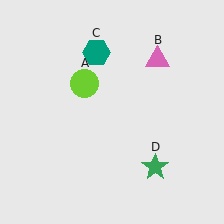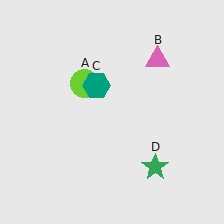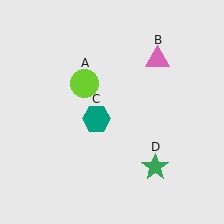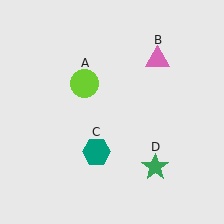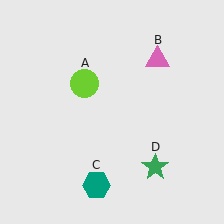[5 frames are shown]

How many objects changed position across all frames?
1 object changed position: teal hexagon (object C).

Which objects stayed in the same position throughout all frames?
Lime circle (object A) and pink triangle (object B) and green star (object D) remained stationary.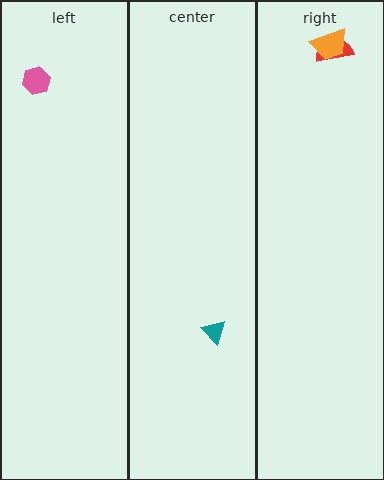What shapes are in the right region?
The red semicircle, the orange trapezoid.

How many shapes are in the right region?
2.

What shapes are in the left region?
The pink hexagon.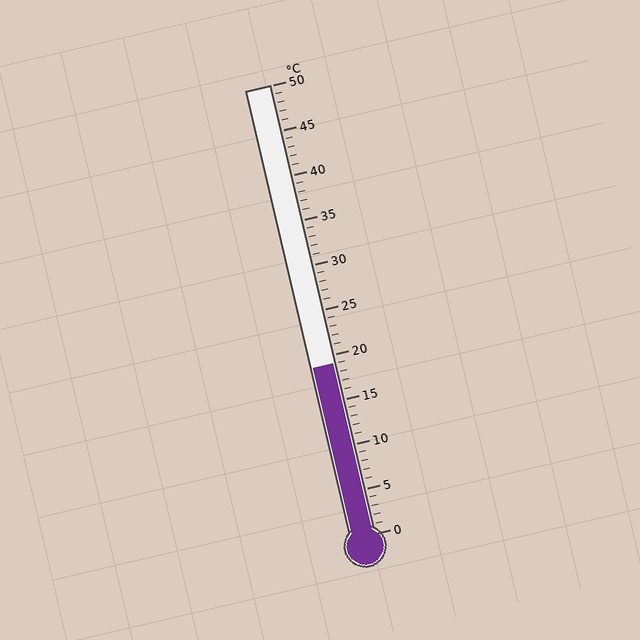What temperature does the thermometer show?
The thermometer shows approximately 19°C.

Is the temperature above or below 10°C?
The temperature is above 10°C.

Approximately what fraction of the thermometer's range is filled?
The thermometer is filled to approximately 40% of its range.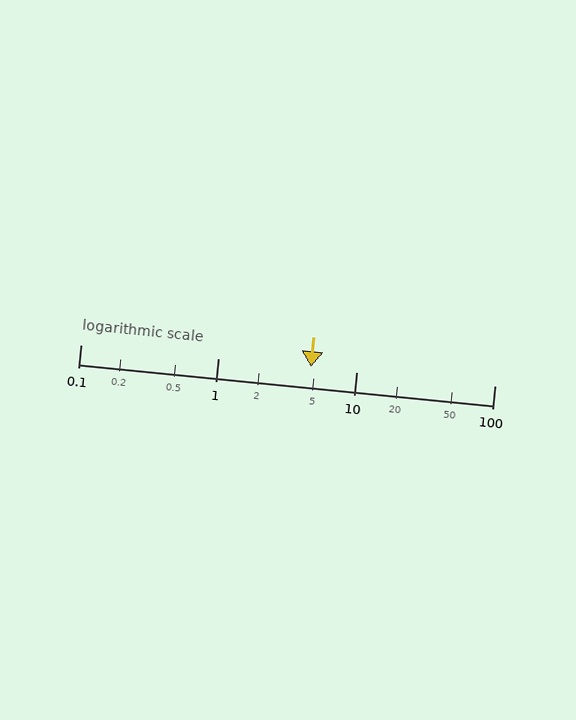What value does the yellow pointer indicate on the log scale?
The pointer indicates approximately 4.7.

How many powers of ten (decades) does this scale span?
The scale spans 3 decades, from 0.1 to 100.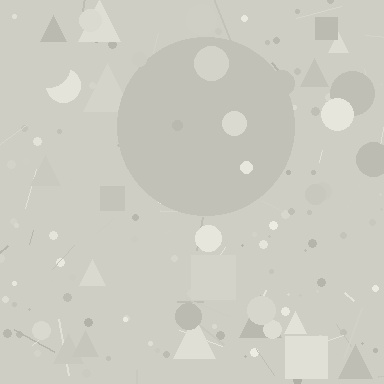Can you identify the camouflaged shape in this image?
The camouflaged shape is a circle.